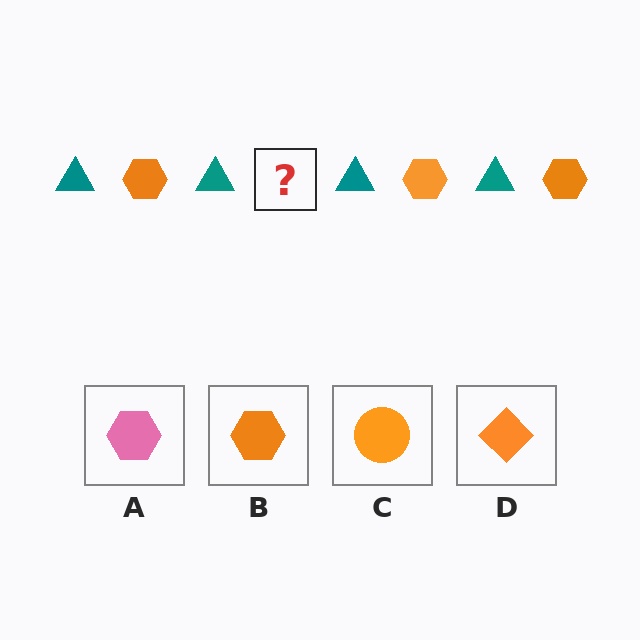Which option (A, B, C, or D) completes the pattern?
B.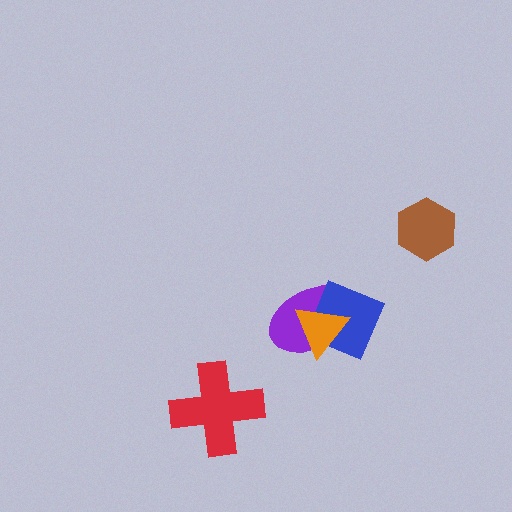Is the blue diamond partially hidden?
Yes, it is partially covered by another shape.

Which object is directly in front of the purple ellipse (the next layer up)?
The blue diamond is directly in front of the purple ellipse.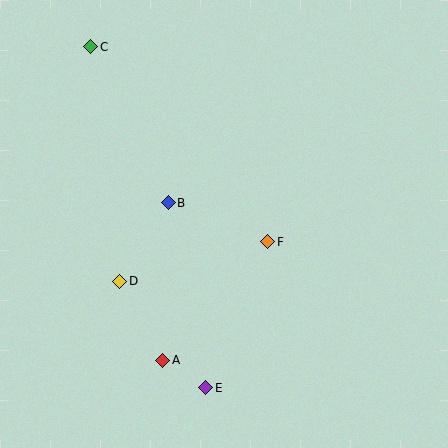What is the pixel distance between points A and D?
The distance between A and D is 90 pixels.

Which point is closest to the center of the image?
Point F at (268, 242) is closest to the center.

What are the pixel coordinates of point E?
Point E is at (206, 388).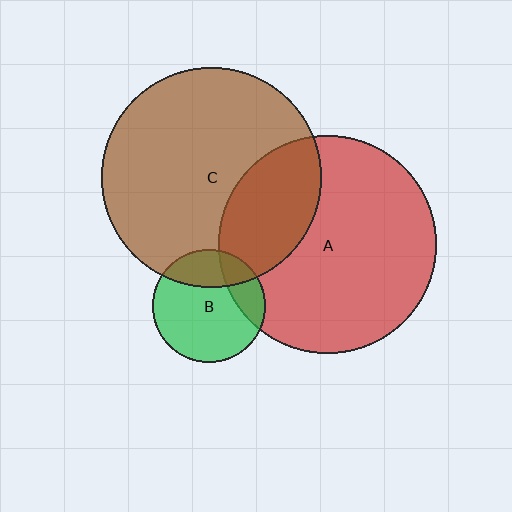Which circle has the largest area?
Circle C (brown).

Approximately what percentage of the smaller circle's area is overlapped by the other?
Approximately 20%.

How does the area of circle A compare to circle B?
Approximately 3.7 times.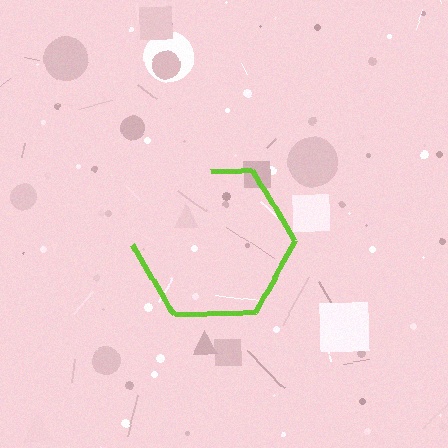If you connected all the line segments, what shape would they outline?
They would outline a hexagon.